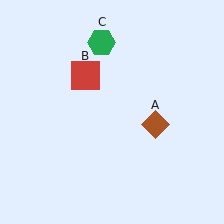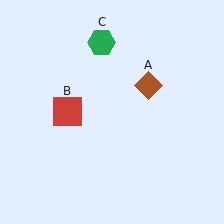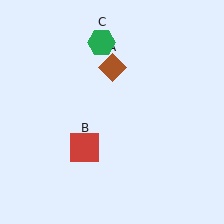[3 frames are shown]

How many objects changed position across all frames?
2 objects changed position: brown diamond (object A), red square (object B).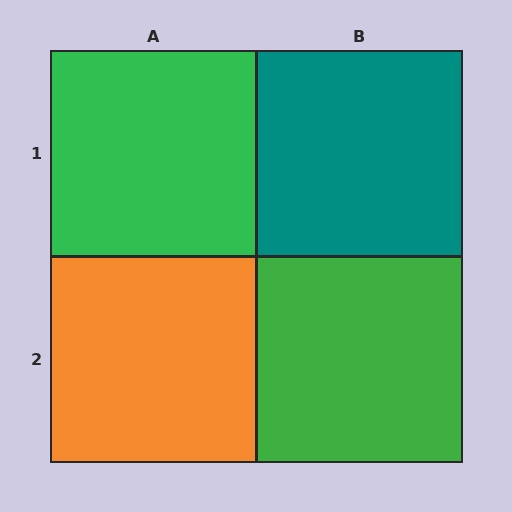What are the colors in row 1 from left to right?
Green, teal.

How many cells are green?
2 cells are green.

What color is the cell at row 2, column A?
Orange.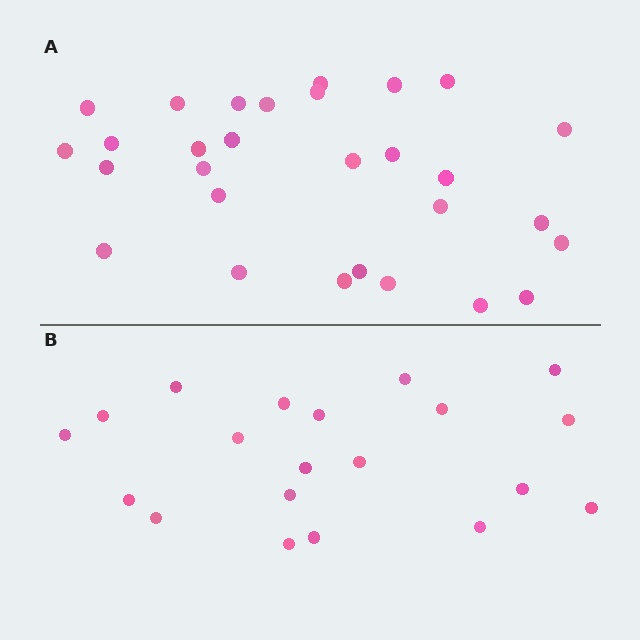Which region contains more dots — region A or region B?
Region A (the top region) has more dots.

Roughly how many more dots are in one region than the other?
Region A has roughly 8 or so more dots than region B.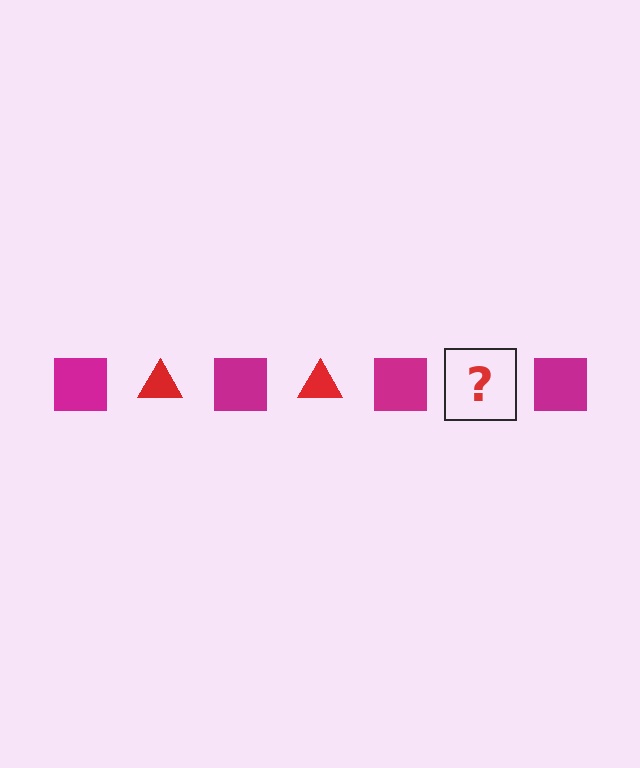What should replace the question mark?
The question mark should be replaced with a red triangle.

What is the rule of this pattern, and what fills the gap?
The rule is that the pattern alternates between magenta square and red triangle. The gap should be filled with a red triangle.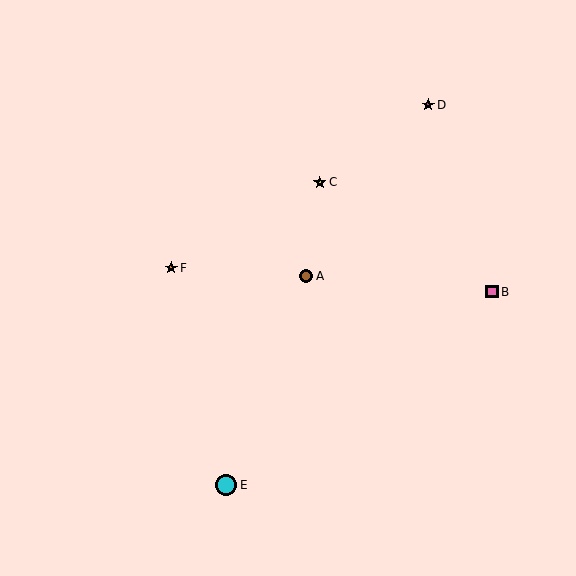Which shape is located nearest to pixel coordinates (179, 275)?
The orange star (labeled F) at (171, 268) is nearest to that location.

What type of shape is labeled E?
Shape E is a cyan circle.